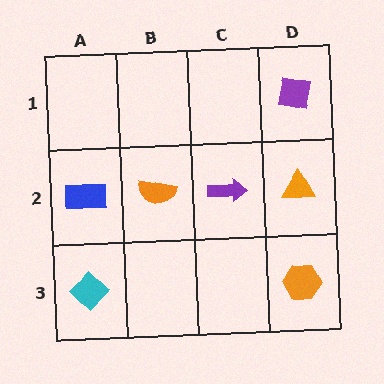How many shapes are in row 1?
1 shape.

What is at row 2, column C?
A purple arrow.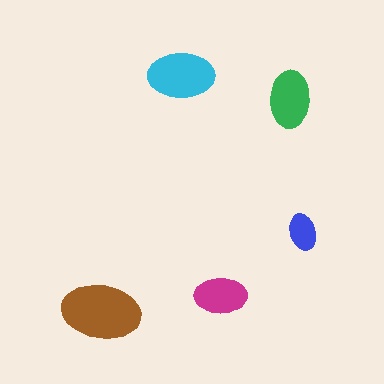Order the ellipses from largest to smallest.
the brown one, the cyan one, the green one, the magenta one, the blue one.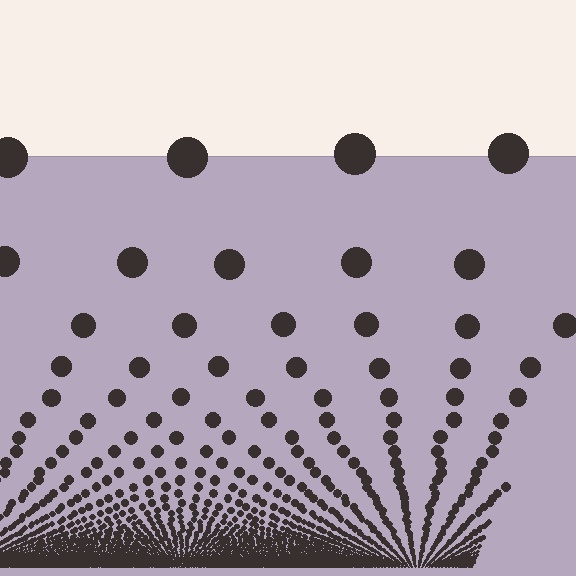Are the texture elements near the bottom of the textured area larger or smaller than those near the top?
Smaller. The gradient is inverted — elements near the bottom are smaller and denser.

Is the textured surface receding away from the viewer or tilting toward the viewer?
The surface appears to tilt toward the viewer. Texture elements get larger and sparser toward the top.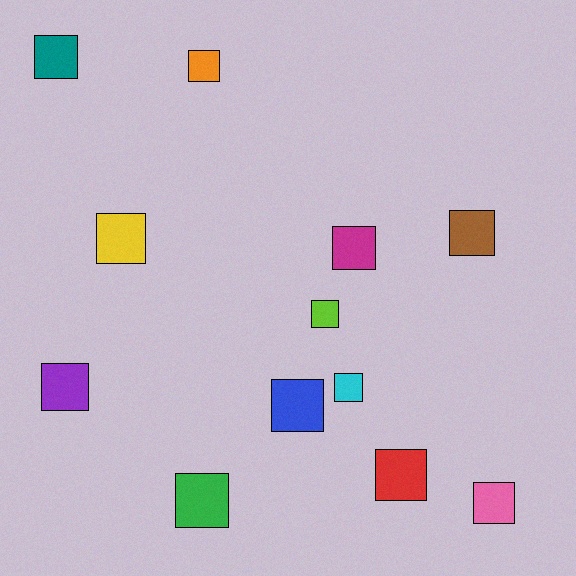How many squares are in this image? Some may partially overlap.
There are 12 squares.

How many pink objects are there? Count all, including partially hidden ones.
There is 1 pink object.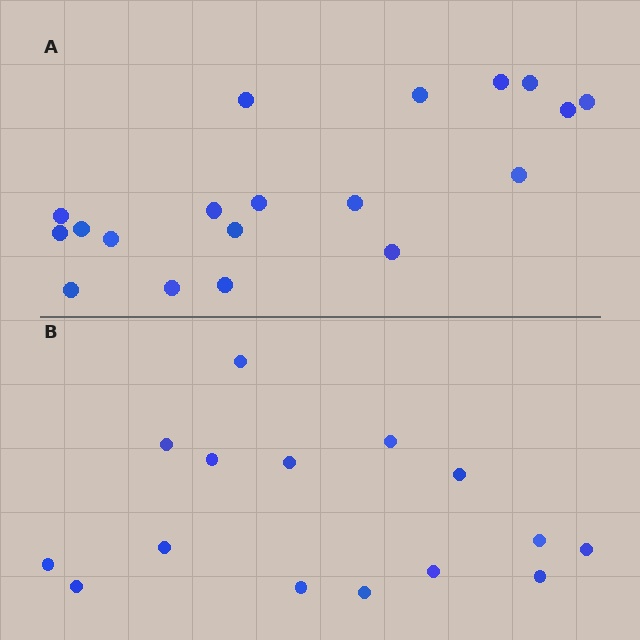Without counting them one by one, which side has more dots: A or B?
Region A (the top region) has more dots.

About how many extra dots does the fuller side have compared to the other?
Region A has about 4 more dots than region B.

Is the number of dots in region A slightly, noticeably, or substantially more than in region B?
Region A has noticeably more, but not dramatically so. The ratio is roughly 1.3 to 1.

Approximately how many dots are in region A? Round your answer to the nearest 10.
About 20 dots. (The exact count is 19, which rounds to 20.)